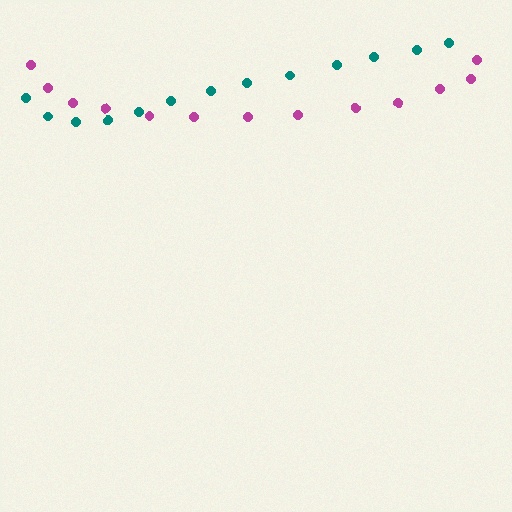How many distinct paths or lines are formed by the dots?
There are 2 distinct paths.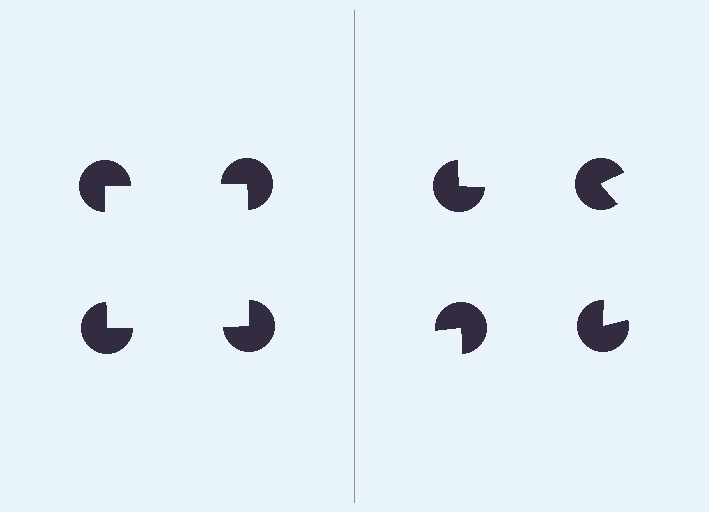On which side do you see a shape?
An illusory square appears on the left side. On the right side the wedge cuts are rotated, so no coherent shape forms.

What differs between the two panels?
The pac-man discs are positioned identically on both sides; only the wedge orientations differ. On the left they align to a square; on the right they are misaligned.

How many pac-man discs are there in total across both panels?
8 — 4 on each side.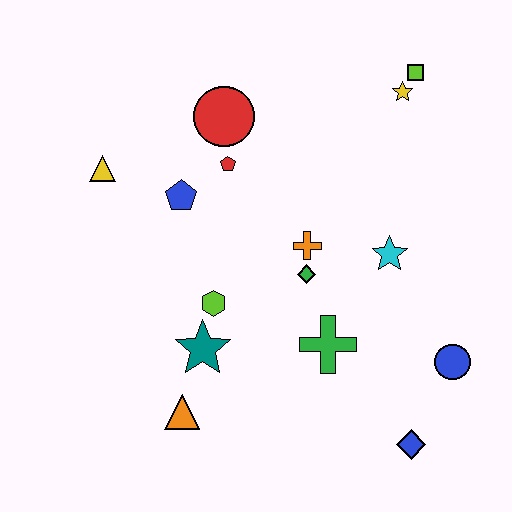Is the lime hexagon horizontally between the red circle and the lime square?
No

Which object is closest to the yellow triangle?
The blue pentagon is closest to the yellow triangle.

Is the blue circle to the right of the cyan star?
Yes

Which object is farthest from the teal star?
The lime square is farthest from the teal star.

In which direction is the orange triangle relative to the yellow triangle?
The orange triangle is below the yellow triangle.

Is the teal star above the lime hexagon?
No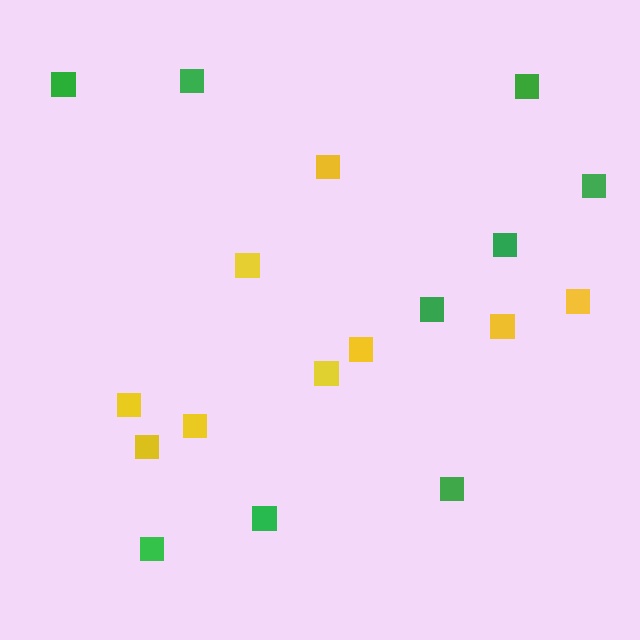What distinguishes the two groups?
There are 2 groups: one group of yellow squares (9) and one group of green squares (9).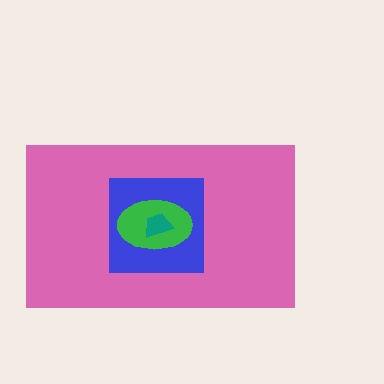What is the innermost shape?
The teal trapezoid.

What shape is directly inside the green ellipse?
The teal trapezoid.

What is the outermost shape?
The pink rectangle.